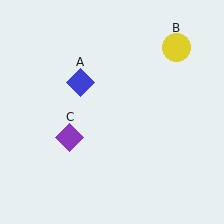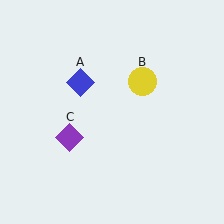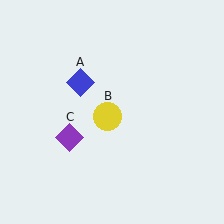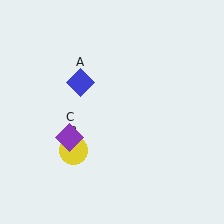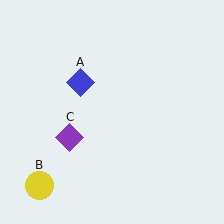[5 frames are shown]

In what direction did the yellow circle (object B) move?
The yellow circle (object B) moved down and to the left.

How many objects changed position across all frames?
1 object changed position: yellow circle (object B).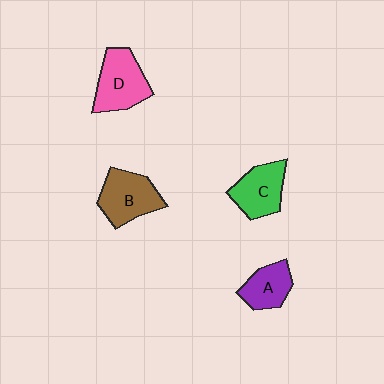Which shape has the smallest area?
Shape A (purple).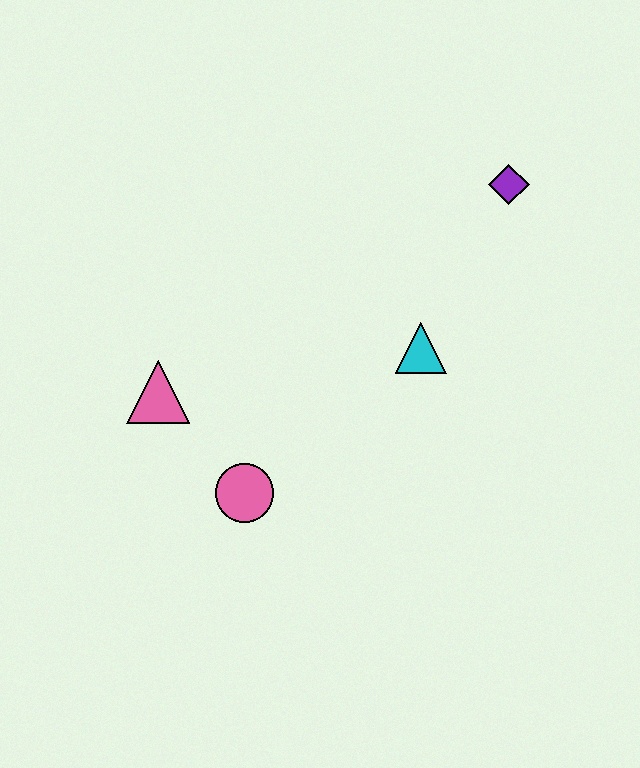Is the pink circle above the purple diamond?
No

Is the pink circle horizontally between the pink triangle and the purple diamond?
Yes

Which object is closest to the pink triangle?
The pink circle is closest to the pink triangle.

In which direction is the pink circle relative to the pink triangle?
The pink circle is below the pink triangle.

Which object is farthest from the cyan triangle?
The pink triangle is farthest from the cyan triangle.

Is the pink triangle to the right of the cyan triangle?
No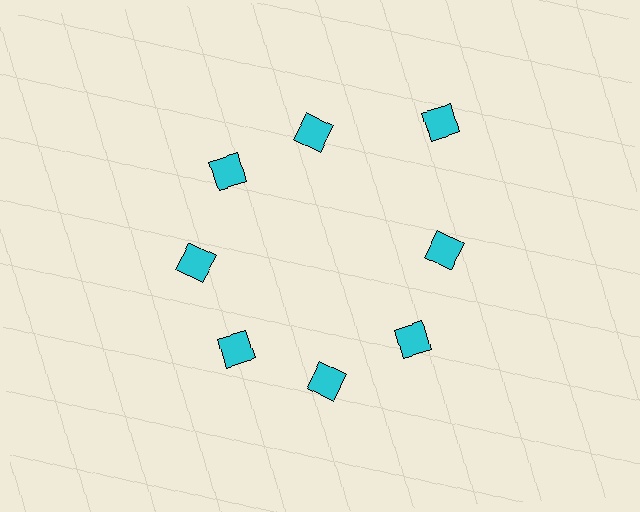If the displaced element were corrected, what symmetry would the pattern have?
It would have 8-fold rotational symmetry — the pattern would map onto itself every 45 degrees.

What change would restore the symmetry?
The symmetry would be restored by moving it inward, back onto the ring so that all 8 diamonds sit at equal angles and equal distance from the center.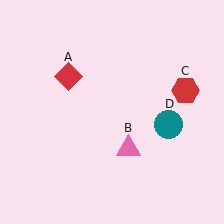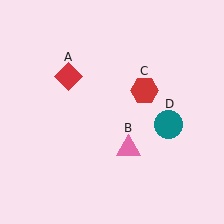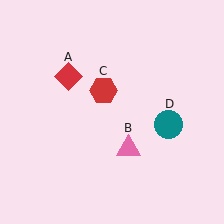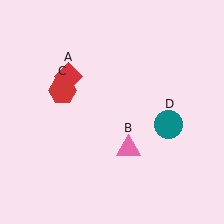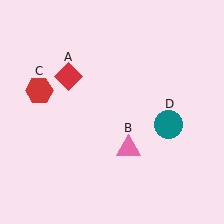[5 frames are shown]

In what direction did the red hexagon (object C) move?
The red hexagon (object C) moved left.